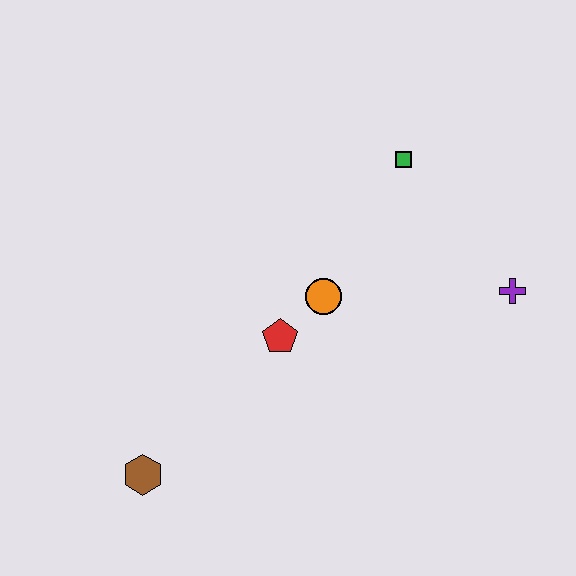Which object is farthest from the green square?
The brown hexagon is farthest from the green square.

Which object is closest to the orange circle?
The red pentagon is closest to the orange circle.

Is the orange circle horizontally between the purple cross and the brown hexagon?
Yes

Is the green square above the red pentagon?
Yes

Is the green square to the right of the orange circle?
Yes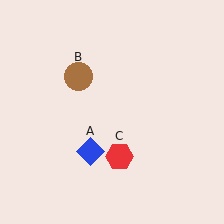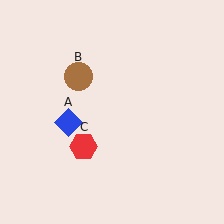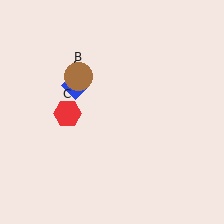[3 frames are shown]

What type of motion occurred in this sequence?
The blue diamond (object A), red hexagon (object C) rotated clockwise around the center of the scene.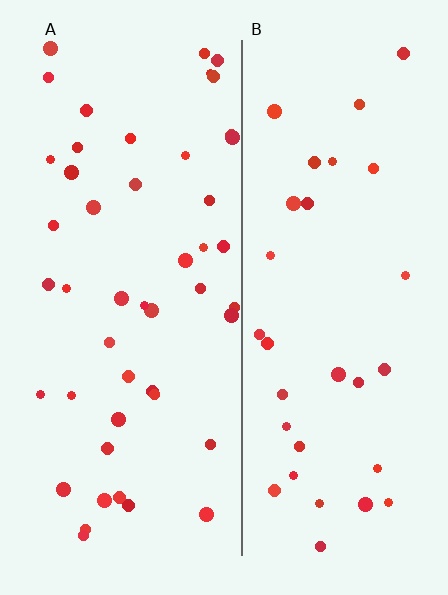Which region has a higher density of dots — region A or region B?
A (the left).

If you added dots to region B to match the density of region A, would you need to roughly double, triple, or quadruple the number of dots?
Approximately double.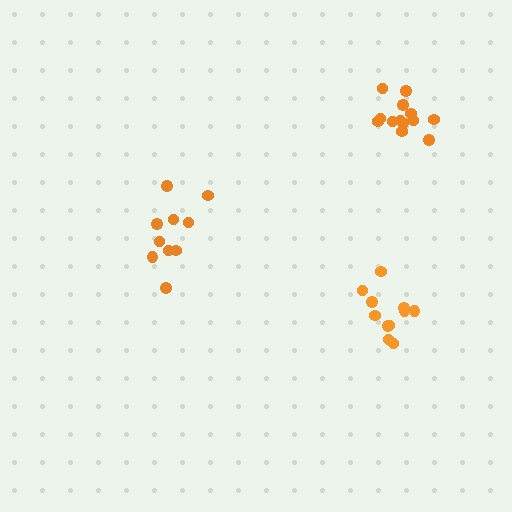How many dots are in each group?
Group 1: 10 dots, Group 2: 13 dots, Group 3: 12 dots (35 total).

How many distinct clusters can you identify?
There are 3 distinct clusters.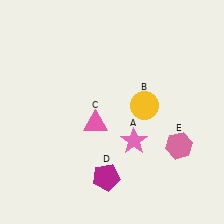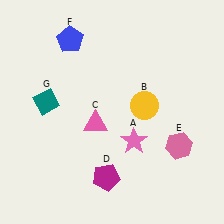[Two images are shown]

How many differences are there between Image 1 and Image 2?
There are 2 differences between the two images.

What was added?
A blue pentagon (F), a teal diamond (G) were added in Image 2.